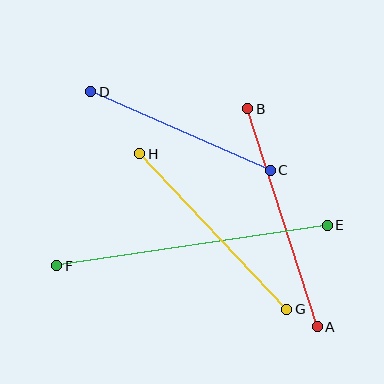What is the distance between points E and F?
The distance is approximately 273 pixels.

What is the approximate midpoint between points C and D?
The midpoint is at approximately (180, 131) pixels.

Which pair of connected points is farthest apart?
Points E and F are farthest apart.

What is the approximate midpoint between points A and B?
The midpoint is at approximately (283, 218) pixels.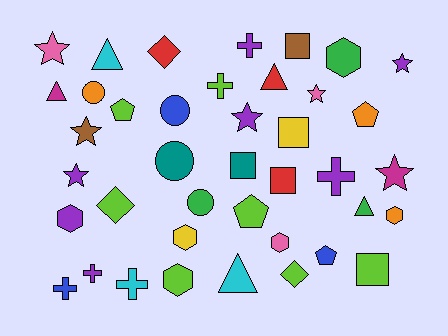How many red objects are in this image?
There are 3 red objects.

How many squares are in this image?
There are 5 squares.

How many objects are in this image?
There are 40 objects.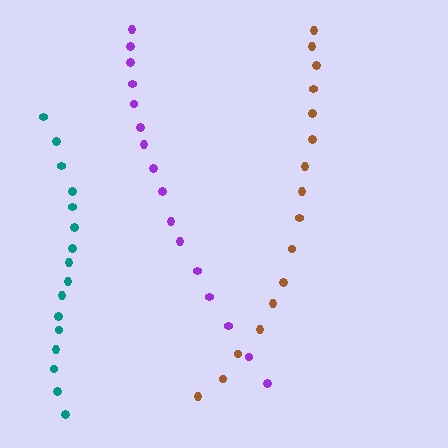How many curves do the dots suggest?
There are 3 distinct paths.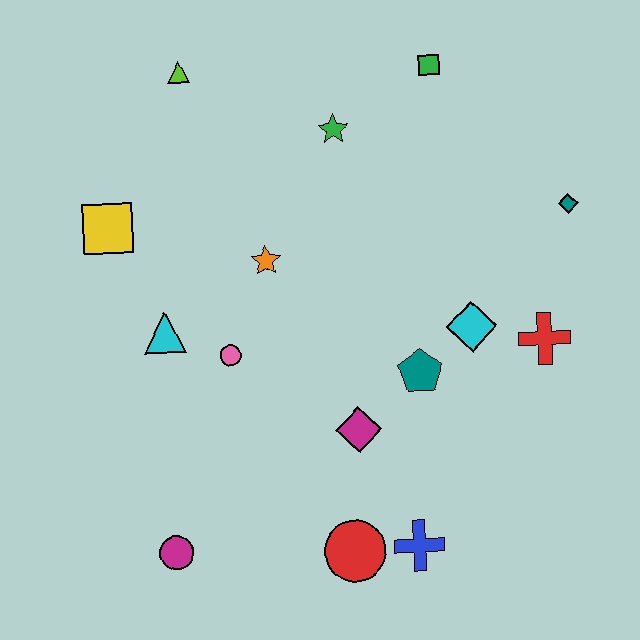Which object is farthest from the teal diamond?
The magenta circle is farthest from the teal diamond.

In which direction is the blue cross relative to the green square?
The blue cross is below the green square.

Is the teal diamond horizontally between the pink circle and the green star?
No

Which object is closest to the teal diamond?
The red cross is closest to the teal diamond.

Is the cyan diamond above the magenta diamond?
Yes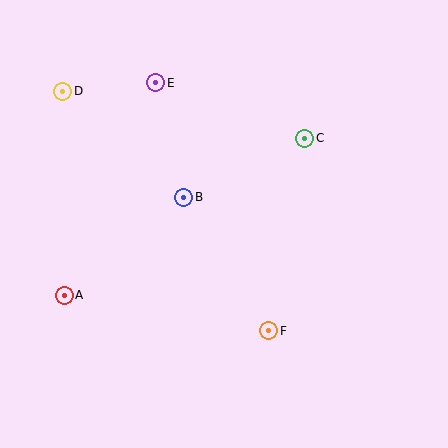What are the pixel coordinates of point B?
Point B is at (184, 197).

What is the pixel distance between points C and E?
The distance between C and E is 159 pixels.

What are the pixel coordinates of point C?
Point C is at (305, 138).